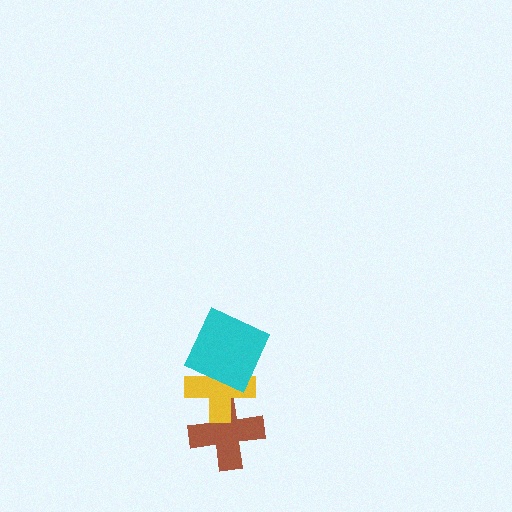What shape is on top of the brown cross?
The yellow cross is on top of the brown cross.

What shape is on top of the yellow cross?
The cyan square is on top of the yellow cross.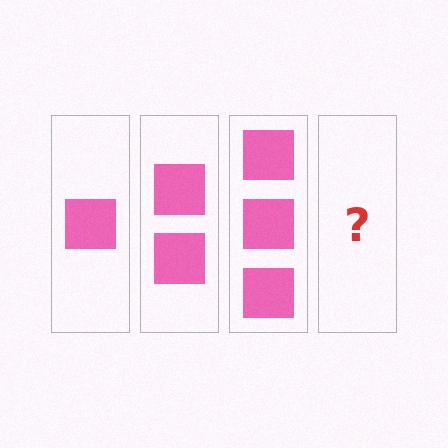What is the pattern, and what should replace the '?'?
The pattern is that each step adds one more square. The '?' should be 4 squares.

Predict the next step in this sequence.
The next step is 4 squares.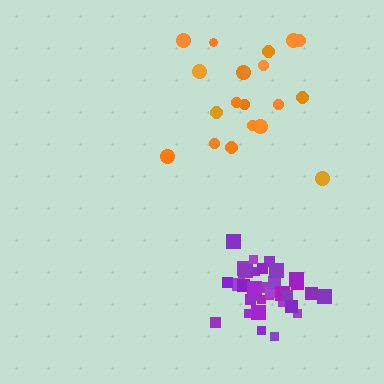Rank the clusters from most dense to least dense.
purple, orange.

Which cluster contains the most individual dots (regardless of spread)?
Purple (35).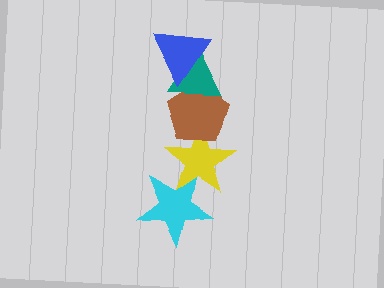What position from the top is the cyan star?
The cyan star is 5th from the top.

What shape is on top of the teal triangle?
The blue triangle is on top of the teal triangle.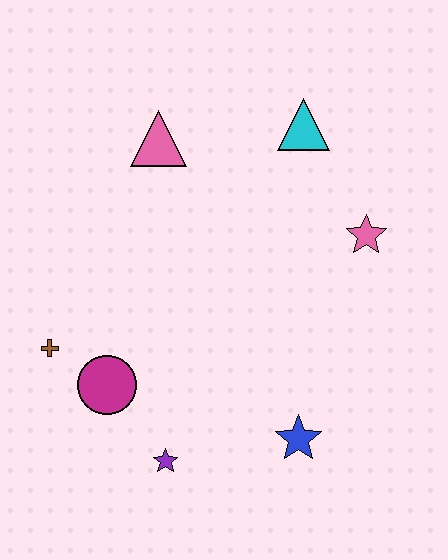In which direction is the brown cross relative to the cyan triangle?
The brown cross is to the left of the cyan triangle.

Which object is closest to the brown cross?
The magenta circle is closest to the brown cross.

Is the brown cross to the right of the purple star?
No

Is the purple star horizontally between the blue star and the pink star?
No